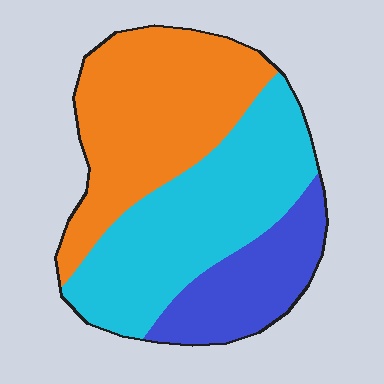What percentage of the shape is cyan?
Cyan takes up about two fifths (2/5) of the shape.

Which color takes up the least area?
Blue, at roughly 20%.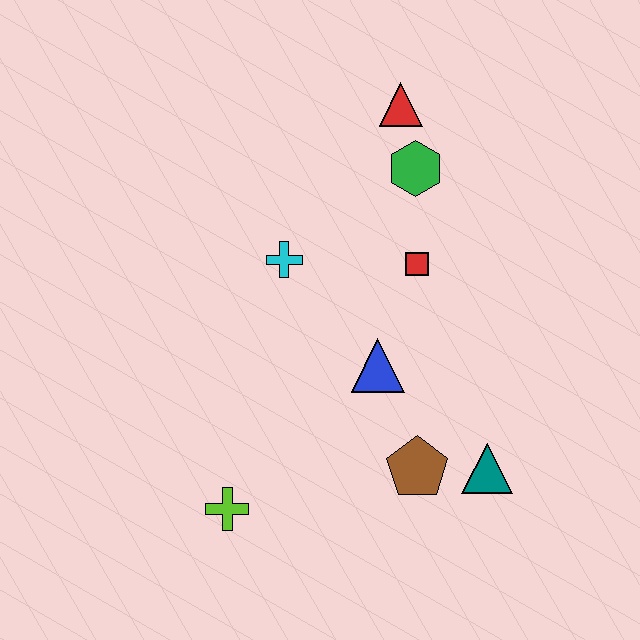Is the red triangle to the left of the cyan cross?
No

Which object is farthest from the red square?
The lime cross is farthest from the red square.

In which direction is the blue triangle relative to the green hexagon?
The blue triangle is below the green hexagon.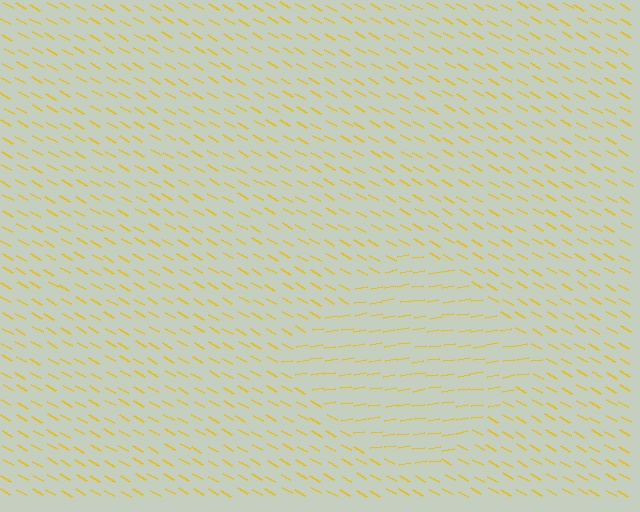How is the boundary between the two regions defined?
The boundary is defined purely by a change in line orientation (approximately 38 degrees difference). All lines are the same color and thickness.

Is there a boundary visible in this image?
Yes, there is a texture boundary formed by a change in line orientation.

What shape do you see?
I see a diamond.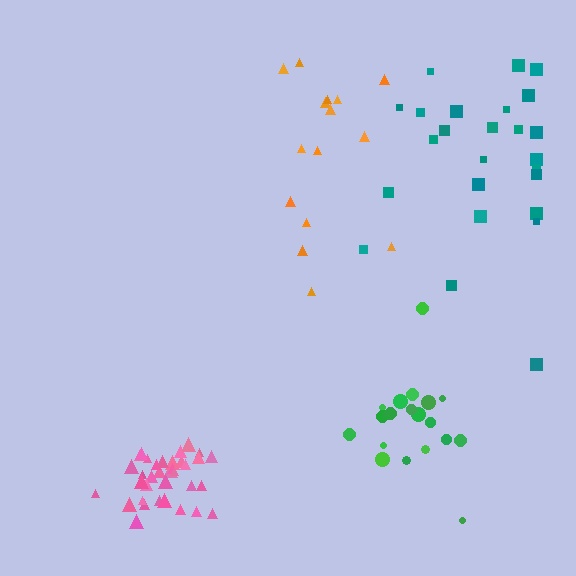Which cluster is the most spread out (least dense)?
Orange.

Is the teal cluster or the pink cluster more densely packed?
Pink.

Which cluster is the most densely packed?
Pink.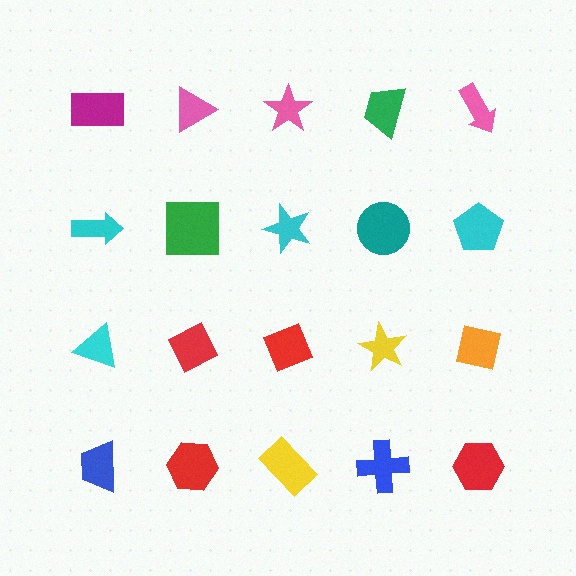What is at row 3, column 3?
A red diamond.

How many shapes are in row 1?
5 shapes.